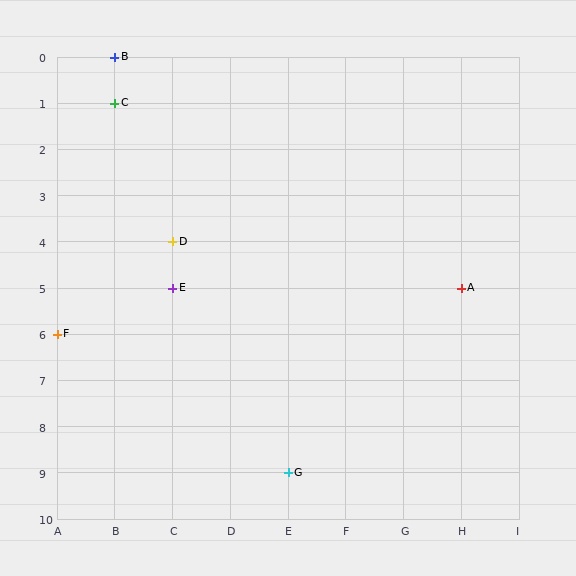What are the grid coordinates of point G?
Point G is at grid coordinates (E, 9).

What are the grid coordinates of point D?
Point D is at grid coordinates (C, 4).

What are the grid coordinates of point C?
Point C is at grid coordinates (B, 1).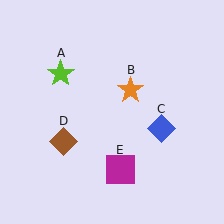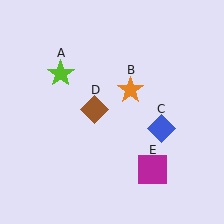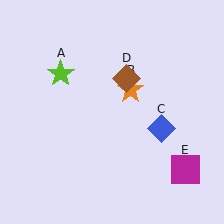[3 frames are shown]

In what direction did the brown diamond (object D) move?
The brown diamond (object D) moved up and to the right.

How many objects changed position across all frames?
2 objects changed position: brown diamond (object D), magenta square (object E).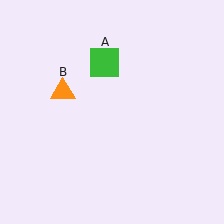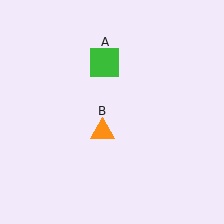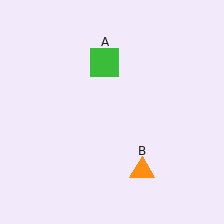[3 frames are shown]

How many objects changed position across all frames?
1 object changed position: orange triangle (object B).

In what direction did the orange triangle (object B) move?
The orange triangle (object B) moved down and to the right.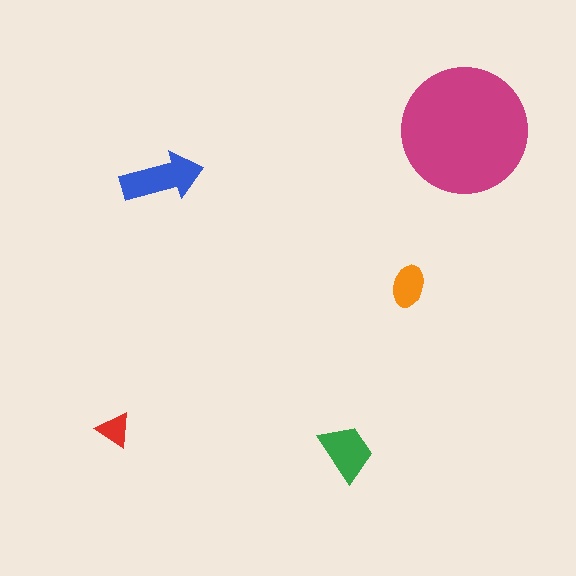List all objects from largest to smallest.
The magenta circle, the blue arrow, the green trapezoid, the orange ellipse, the red triangle.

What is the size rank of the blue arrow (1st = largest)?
2nd.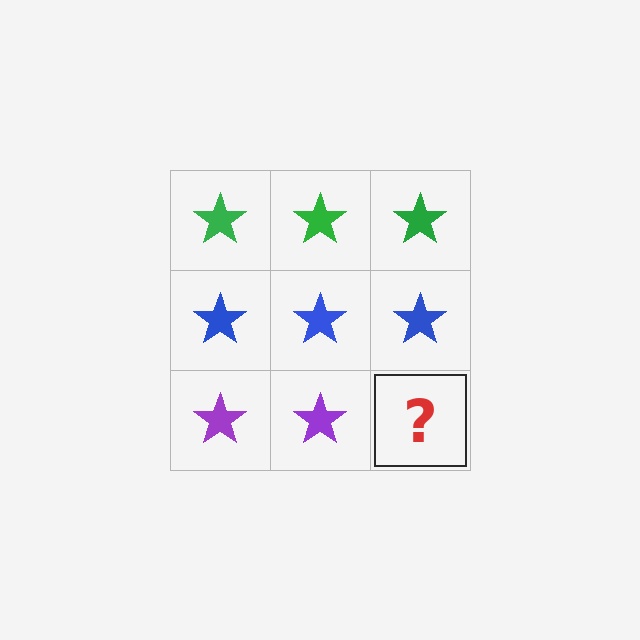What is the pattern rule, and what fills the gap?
The rule is that each row has a consistent color. The gap should be filled with a purple star.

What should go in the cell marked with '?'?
The missing cell should contain a purple star.